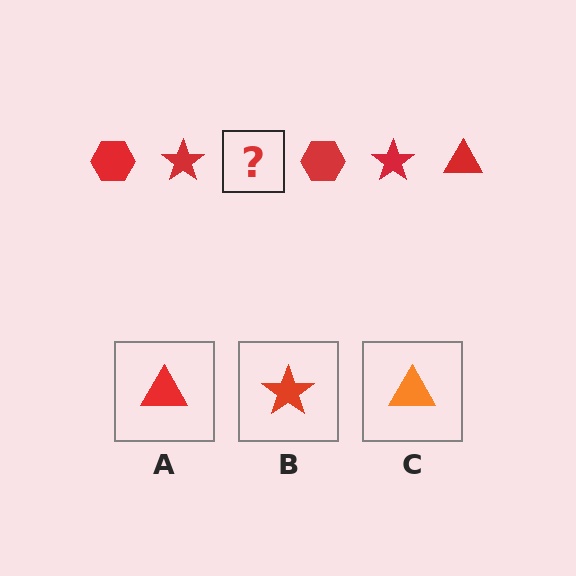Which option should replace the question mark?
Option A.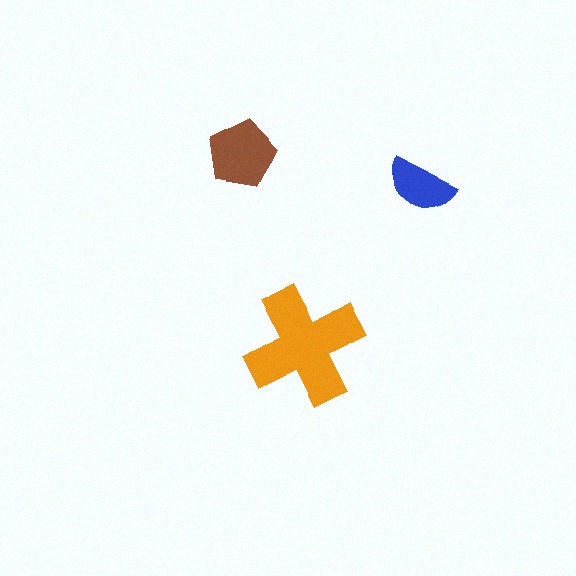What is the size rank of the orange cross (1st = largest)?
1st.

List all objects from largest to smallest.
The orange cross, the brown pentagon, the blue semicircle.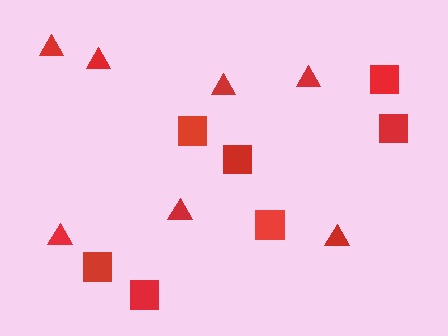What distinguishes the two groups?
There are 2 groups: one group of squares (7) and one group of triangles (7).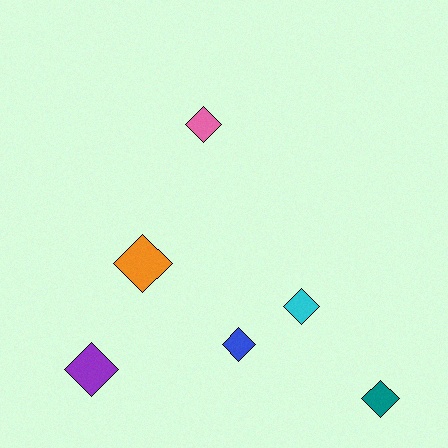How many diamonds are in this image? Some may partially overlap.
There are 6 diamonds.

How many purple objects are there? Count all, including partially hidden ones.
There is 1 purple object.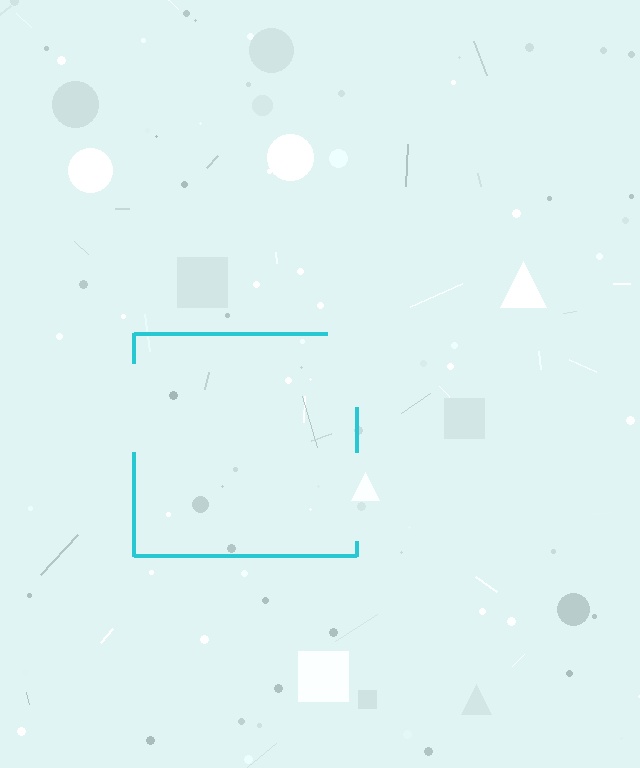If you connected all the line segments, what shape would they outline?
They would outline a square.